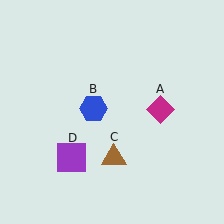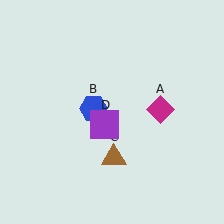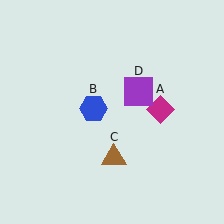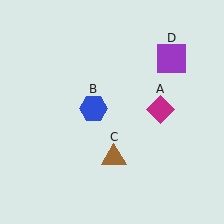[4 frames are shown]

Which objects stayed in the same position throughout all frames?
Magenta diamond (object A) and blue hexagon (object B) and brown triangle (object C) remained stationary.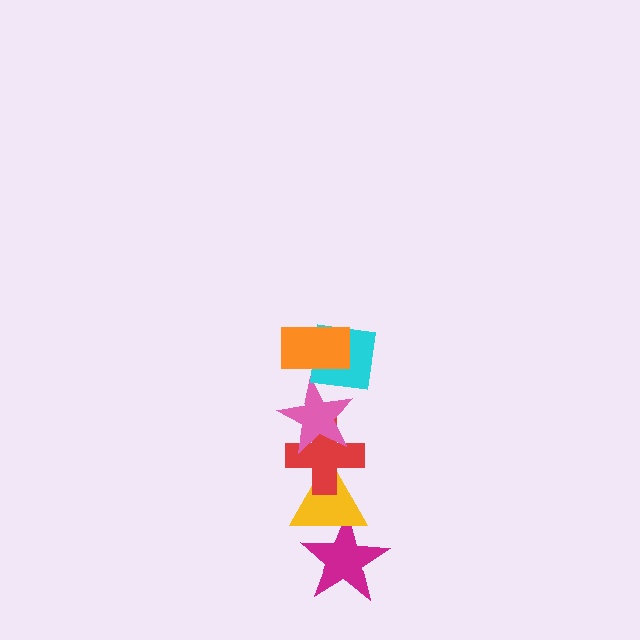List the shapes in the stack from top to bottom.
From top to bottom: the orange rectangle, the cyan square, the pink star, the red cross, the yellow triangle, the magenta star.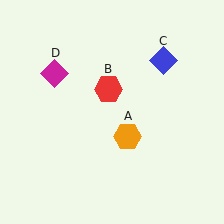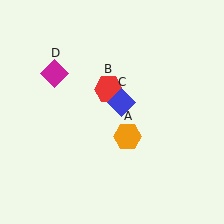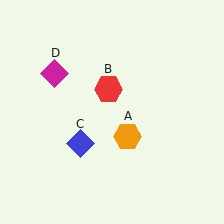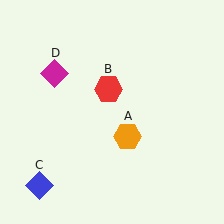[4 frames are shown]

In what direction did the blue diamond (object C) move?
The blue diamond (object C) moved down and to the left.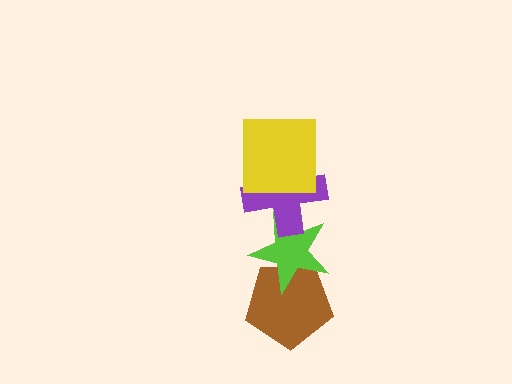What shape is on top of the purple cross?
The yellow square is on top of the purple cross.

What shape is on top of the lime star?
The purple cross is on top of the lime star.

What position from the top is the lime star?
The lime star is 3rd from the top.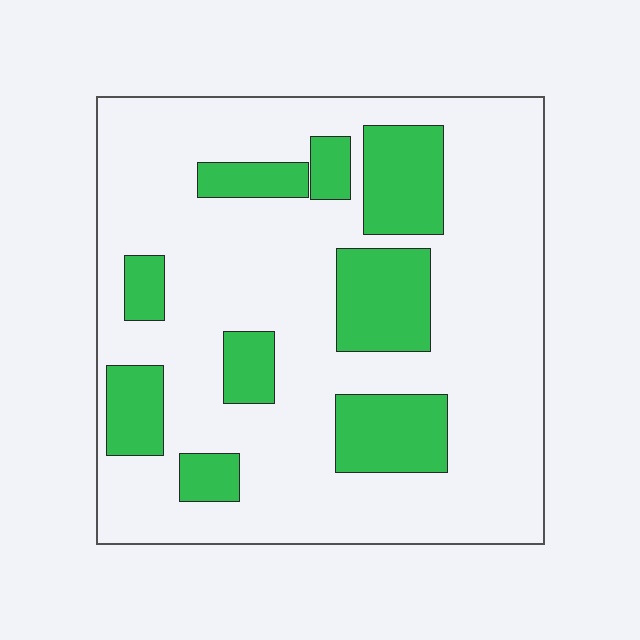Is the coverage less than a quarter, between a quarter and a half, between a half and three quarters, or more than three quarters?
Less than a quarter.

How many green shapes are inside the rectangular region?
9.